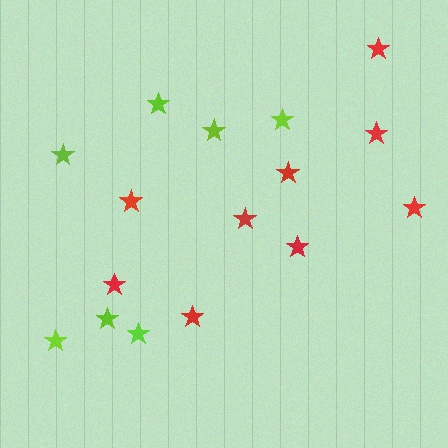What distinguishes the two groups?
There are 2 groups: one group of red stars (9) and one group of lime stars (7).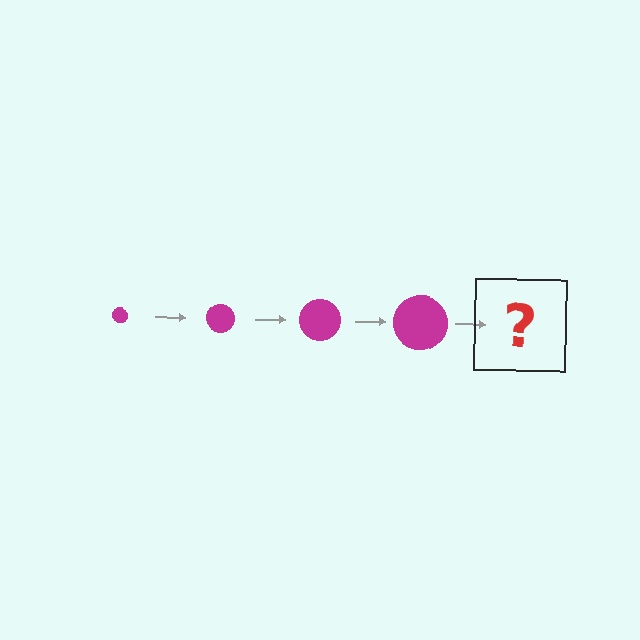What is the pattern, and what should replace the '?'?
The pattern is that the circle gets progressively larger each step. The '?' should be a magenta circle, larger than the previous one.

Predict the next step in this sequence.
The next step is a magenta circle, larger than the previous one.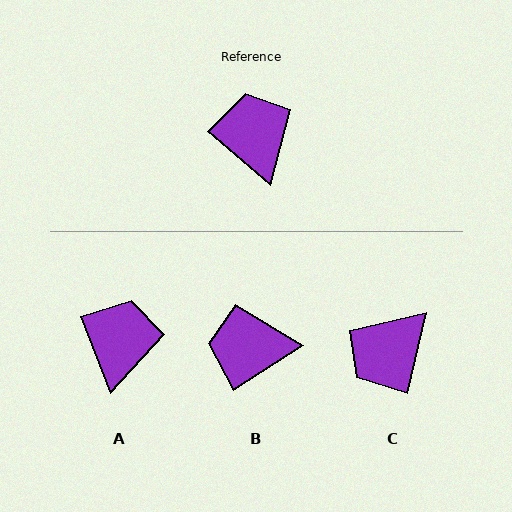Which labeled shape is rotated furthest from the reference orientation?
C, about 117 degrees away.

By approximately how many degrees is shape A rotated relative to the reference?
Approximately 28 degrees clockwise.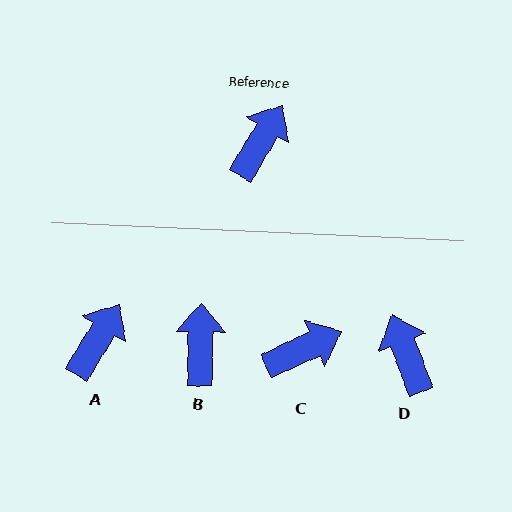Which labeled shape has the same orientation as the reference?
A.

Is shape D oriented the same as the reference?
No, it is off by about 52 degrees.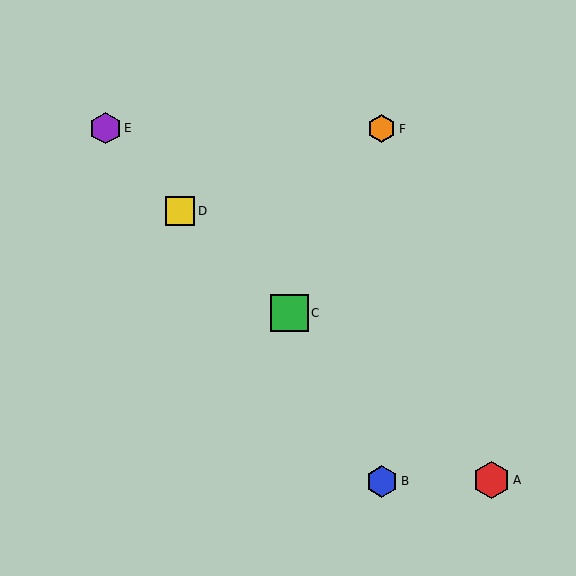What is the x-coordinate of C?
Object C is at x≈290.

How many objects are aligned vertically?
2 objects (B, F) are aligned vertically.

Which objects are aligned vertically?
Objects B, F are aligned vertically.